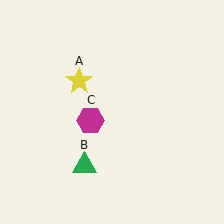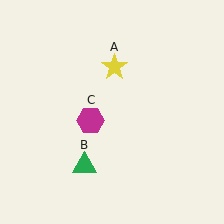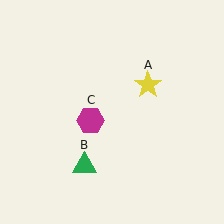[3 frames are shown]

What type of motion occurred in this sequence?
The yellow star (object A) rotated clockwise around the center of the scene.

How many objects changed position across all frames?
1 object changed position: yellow star (object A).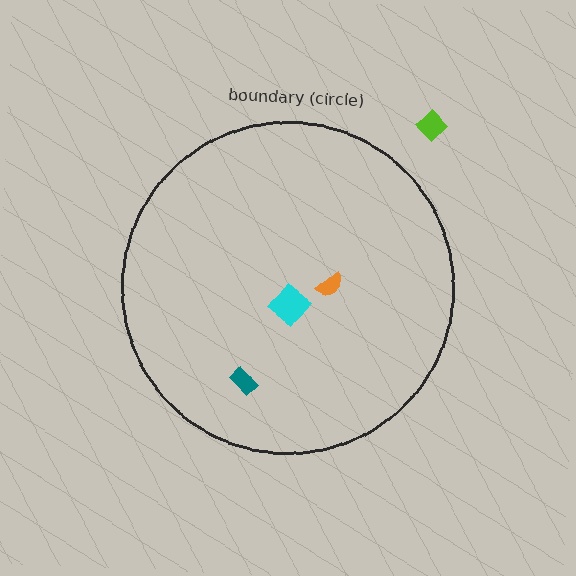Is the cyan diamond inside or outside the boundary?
Inside.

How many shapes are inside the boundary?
3 inside, 1 outside.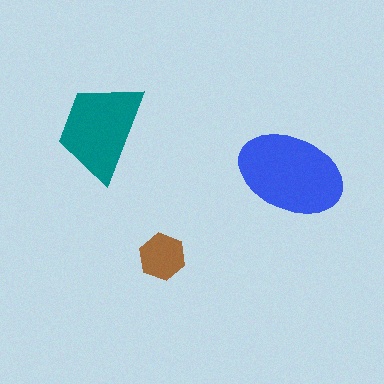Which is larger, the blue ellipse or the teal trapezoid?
The blue ellipse.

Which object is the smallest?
The brown hexagon.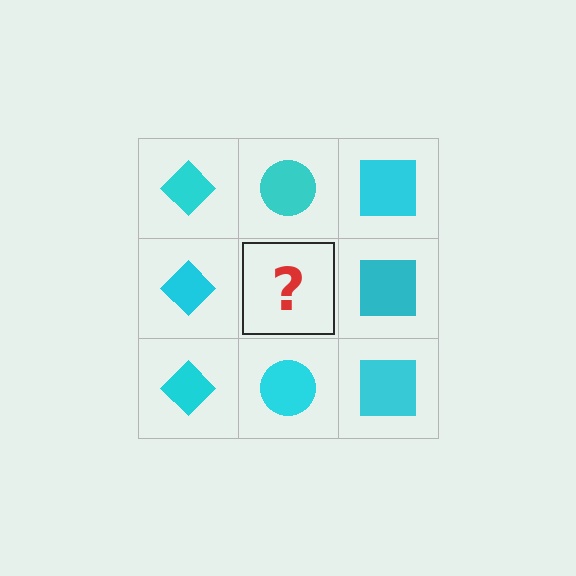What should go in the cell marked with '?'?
The missing cell should contain a cyan circle.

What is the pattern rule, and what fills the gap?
The rule is that each column has a consistent shape. The gap should be filled with a cyan circle.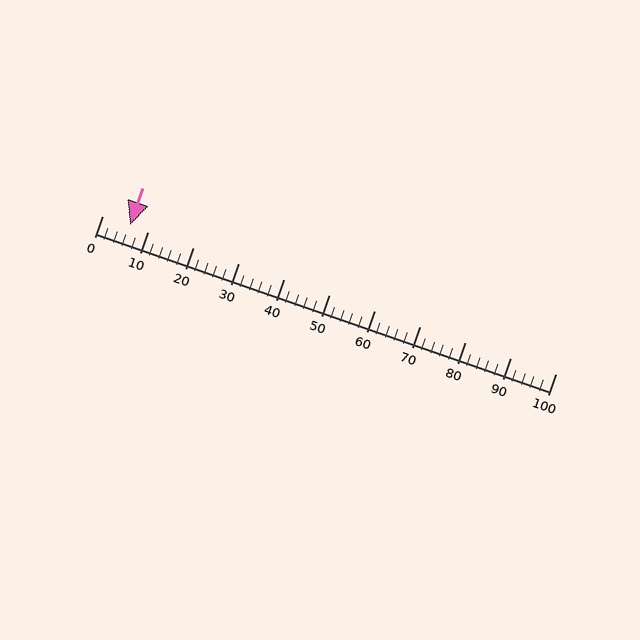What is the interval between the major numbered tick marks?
The major tick marks are spaced 10 units apart.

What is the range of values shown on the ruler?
The ruler shows values from 0 to 100.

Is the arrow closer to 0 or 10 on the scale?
The arrow is closer to 10.